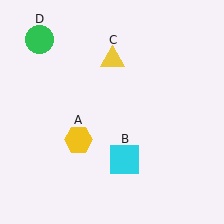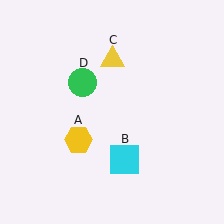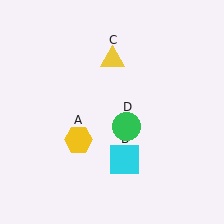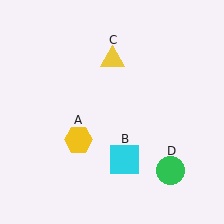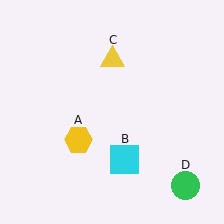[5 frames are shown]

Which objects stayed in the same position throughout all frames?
Yellow hexagon (object A) and cyan square (object B) and yellow triangle (object C) remained stationary.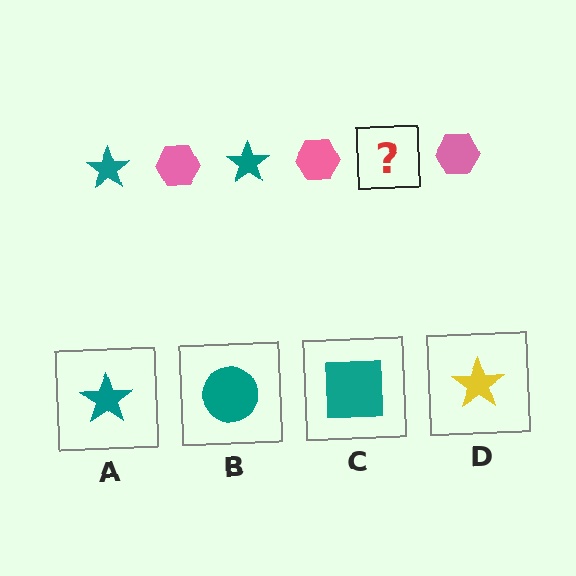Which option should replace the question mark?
Option A.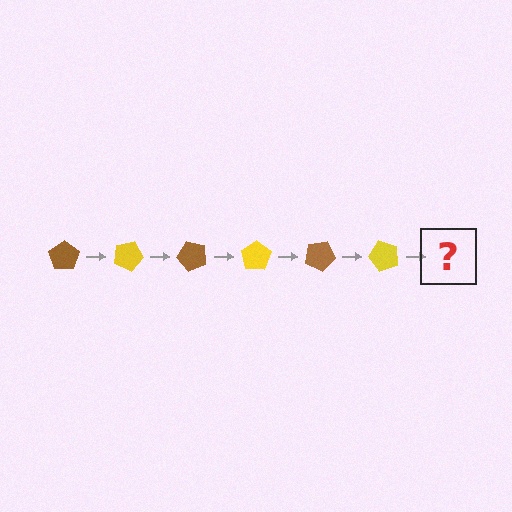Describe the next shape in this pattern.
It should be a brown pentagon, rotated 150 degrees from the start.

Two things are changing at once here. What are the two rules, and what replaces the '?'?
The two rules are that it rotates 25 degrees each step and the color cycles through brown and yellow. The '?' should be a brown pentagon, rotated 150 degrees from the start.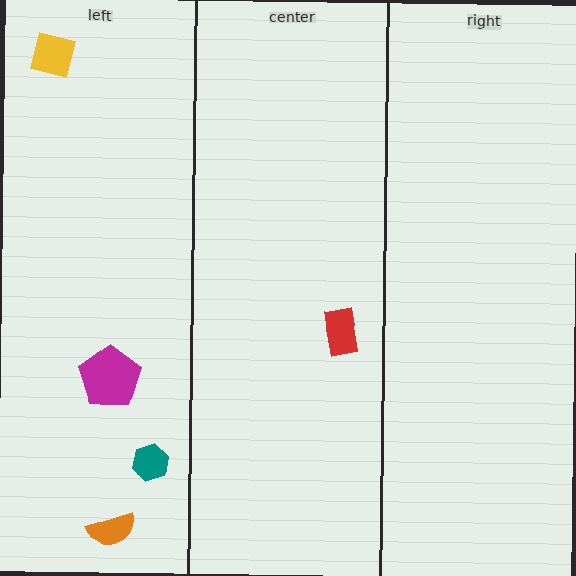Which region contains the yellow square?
The left region.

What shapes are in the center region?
The red rectangle.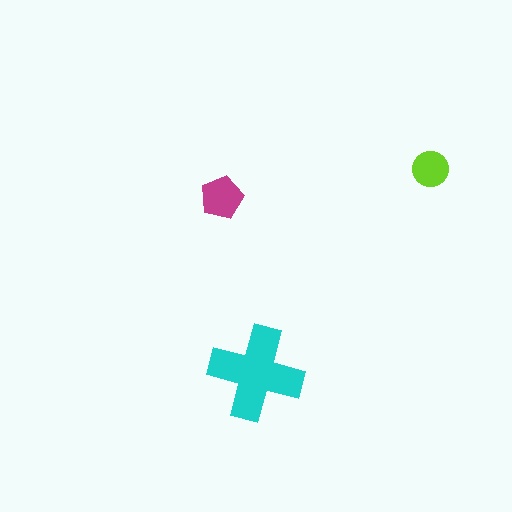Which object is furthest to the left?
The magenta pentagon is leftmost.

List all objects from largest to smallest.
The cyan cross, the magenta pentagon, the lime circle.